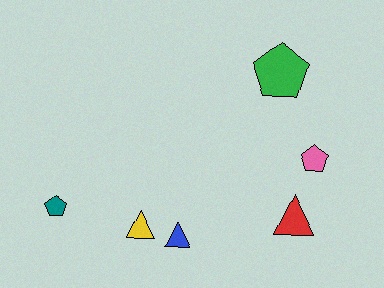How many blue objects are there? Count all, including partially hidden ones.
There is 1 blue object.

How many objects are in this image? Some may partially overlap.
There are 6 objects.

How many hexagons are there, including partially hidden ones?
There are no hexagons.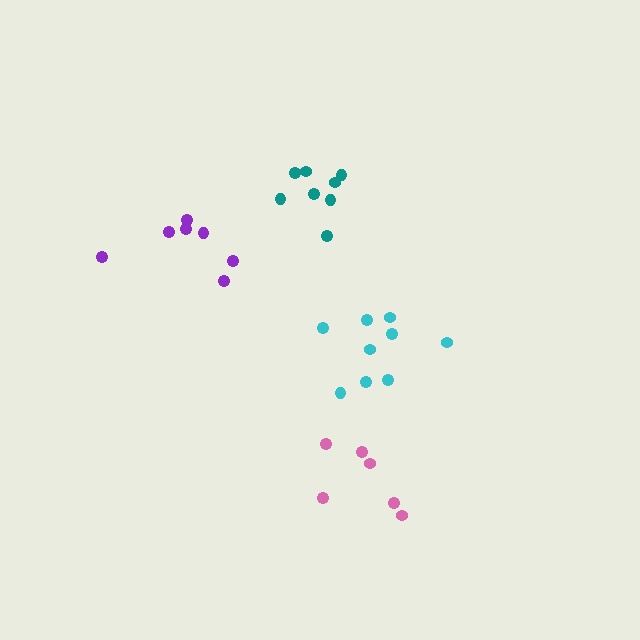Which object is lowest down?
The pink cluster is bottommost.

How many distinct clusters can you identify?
There are 4 distinct clusters.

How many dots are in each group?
Group 1: 8 dots, Group 2: 6 dots, Group 3: 9 dots, Group 4: 7 dots (30 total).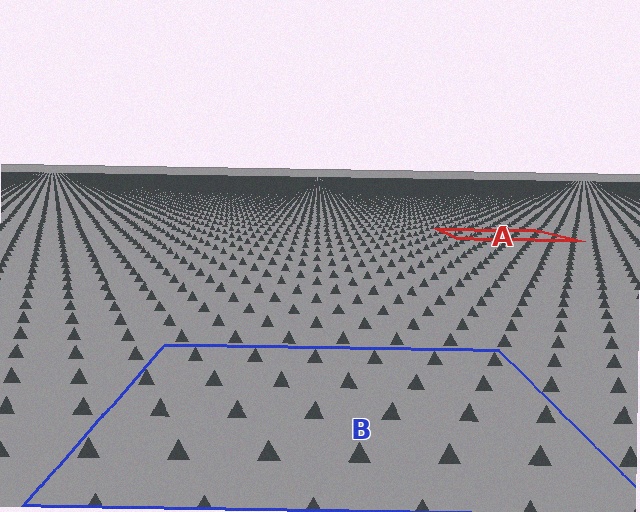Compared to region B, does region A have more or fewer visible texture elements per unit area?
Region A has more texture elements per unit area — they are packed more densely because it is farther away.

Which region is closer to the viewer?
Region B is closer. The texture elements there are larger and more spread out.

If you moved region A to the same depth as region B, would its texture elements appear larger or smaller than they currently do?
They would appear larger. At a closer depth, the same texture elements are projected at a bigger on-screen size.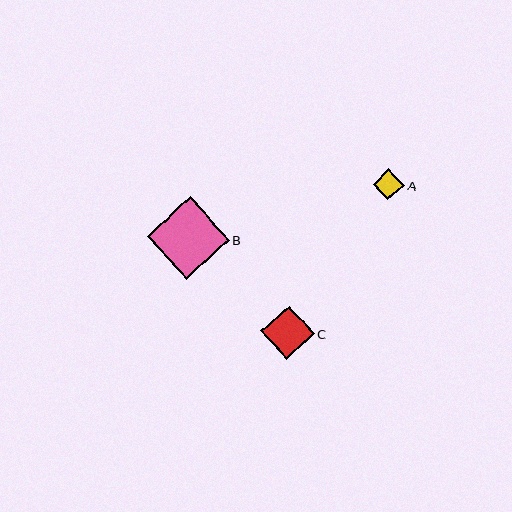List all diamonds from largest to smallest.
From largest to smallest: B, C, A.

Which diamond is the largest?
Diamond B is the largest with a size of approximately 82 pixels.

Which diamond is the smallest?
Diamond A is the smallest with a size of approximately 32 pixels.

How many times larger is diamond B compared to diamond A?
Diamond B is approximately 2.6 times the size of diamond A.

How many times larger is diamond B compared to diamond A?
Diamond B is approximately 2.6 times the size of diamond A.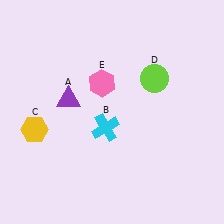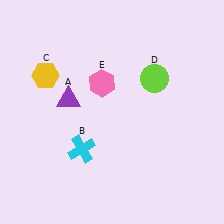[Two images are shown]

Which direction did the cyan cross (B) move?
The cyan cross (B) moved left.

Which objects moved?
The objects that moved are: the cyan cross (B), the yellow hexagon (C).